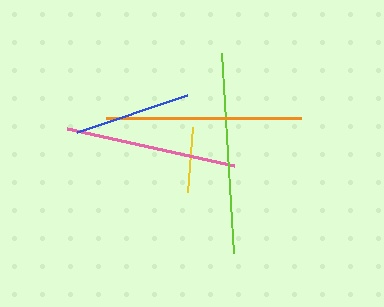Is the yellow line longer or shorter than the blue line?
The blue line is longer than the yellow line.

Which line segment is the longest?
The lime line is the longest at approximately 200 pixels.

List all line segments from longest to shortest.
From longest to shortest: lime, orange, pink, blue, yellow.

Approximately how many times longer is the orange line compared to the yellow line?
The orange line is approximately 3.0 times the length of the yellow line.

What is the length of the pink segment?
The pink segment is approximately 172 pixels long.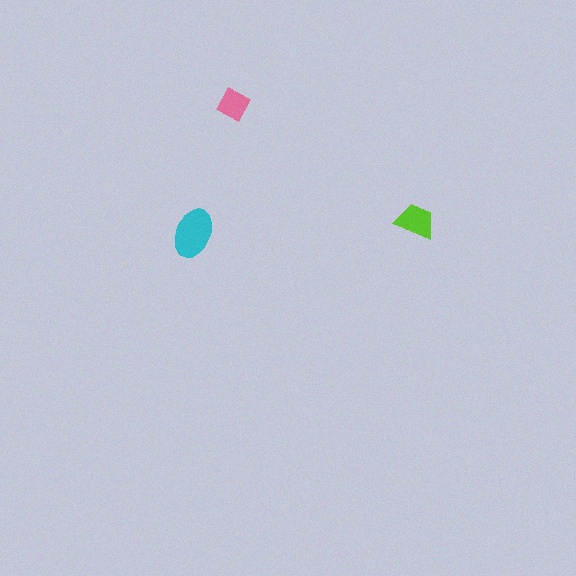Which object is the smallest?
The pink diamond.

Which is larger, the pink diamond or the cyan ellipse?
The cyan ellipse.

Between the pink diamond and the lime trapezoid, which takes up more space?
The lime trapezoid.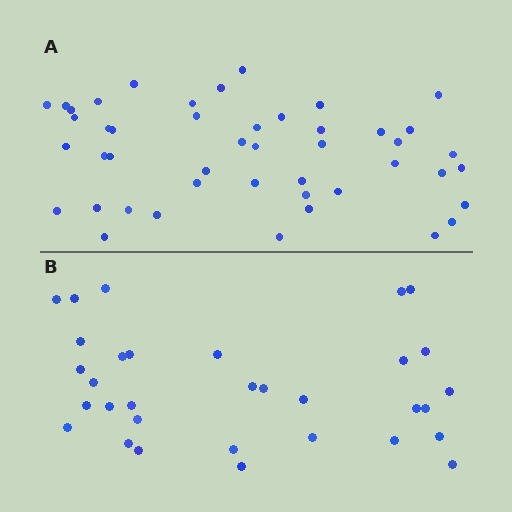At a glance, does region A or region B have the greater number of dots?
Region A (the top region) has more dots.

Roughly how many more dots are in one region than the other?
Region A has approximately 15 more dots than region B.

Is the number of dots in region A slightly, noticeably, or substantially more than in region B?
Region A has noticeably more, but not dramatically so. The ratio is roughly 1.4 to 1.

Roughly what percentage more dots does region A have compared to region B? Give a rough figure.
About 45% more.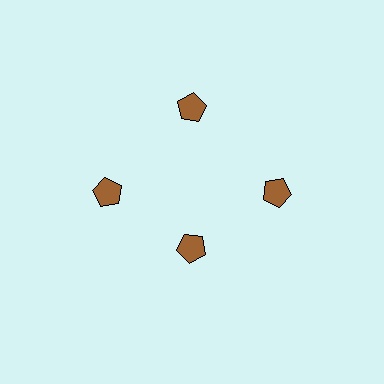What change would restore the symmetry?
The symmetry would be restored by moving it outward, back onto the ring so that all 4 pentagons sit at equal angles and equal distance from the center.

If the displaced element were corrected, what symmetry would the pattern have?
It would have 4-fold rotational symmetry — the pattern would map onto itself every 90 degrees.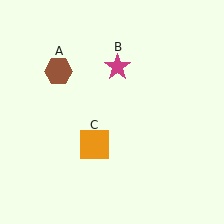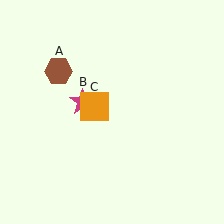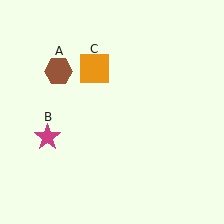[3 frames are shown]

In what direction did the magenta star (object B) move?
The magenta star (object B) moved down and to the left.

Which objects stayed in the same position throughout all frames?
Brown hexagon (object A) remained stationary.